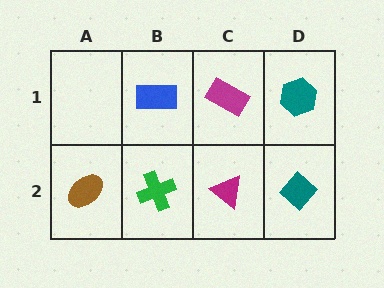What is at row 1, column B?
A blue rectangle.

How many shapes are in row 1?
3 shapes.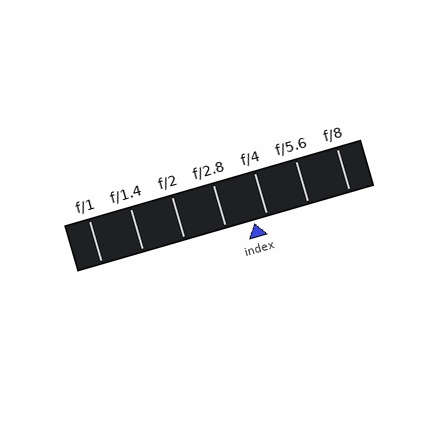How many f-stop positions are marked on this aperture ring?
There are 7 f-stop positions marked.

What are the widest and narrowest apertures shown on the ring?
The widest aperture shown is f/1 and the narrowest is f/8.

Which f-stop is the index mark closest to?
The index mark is closest to f/4.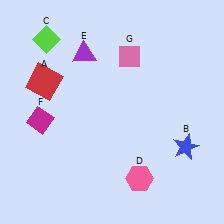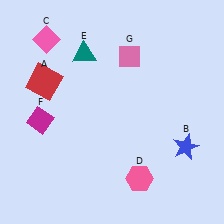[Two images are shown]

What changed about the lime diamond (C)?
In Image 1, C is lime. In Image 2, it changed to pink.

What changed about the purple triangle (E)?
In Image 1, E is purple. In Image 2, it changed to teal.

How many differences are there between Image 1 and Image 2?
There are 2 differences between the two images.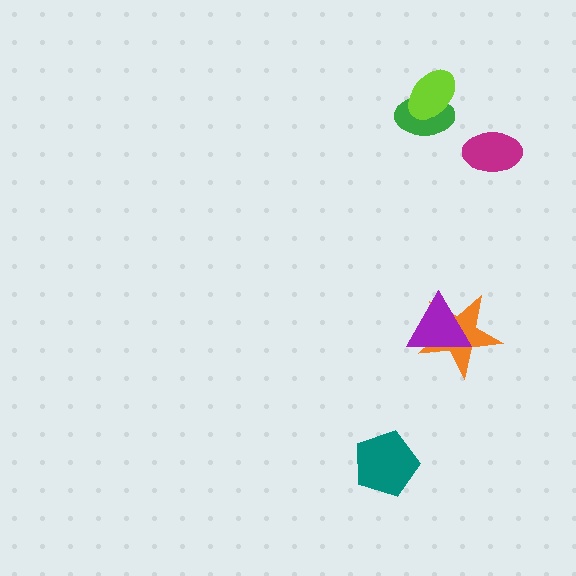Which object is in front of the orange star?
The purple triangle is in front of the orange star.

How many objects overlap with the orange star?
1 object overlaps with the orange star.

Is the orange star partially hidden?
Yes, it is partially covered by another shape.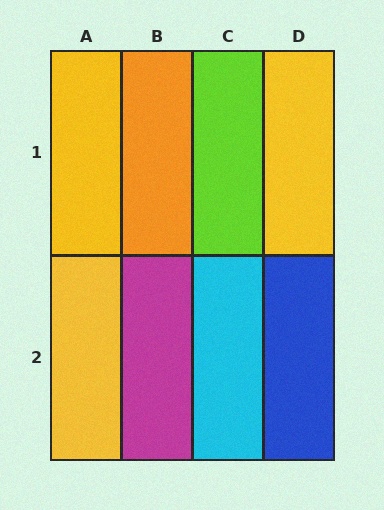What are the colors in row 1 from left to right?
Yellow, orange, lime, yellow.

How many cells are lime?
1 cell is lime.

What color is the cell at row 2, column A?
Yellow.